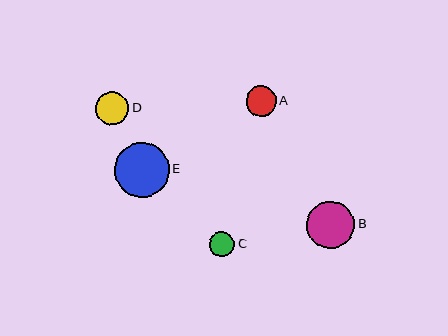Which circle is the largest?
Circle E is the largest with a size of approximately 54 pixels.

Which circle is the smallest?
Circle C is the smallest with a size of approximately 25 pixels.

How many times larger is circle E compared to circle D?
Circle E is approximately 1.6 times the size of circle D.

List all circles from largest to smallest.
From largest to smallest: E, B, D, A, C.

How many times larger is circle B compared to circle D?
Circle B is approximately 1.4 times the size of circle D.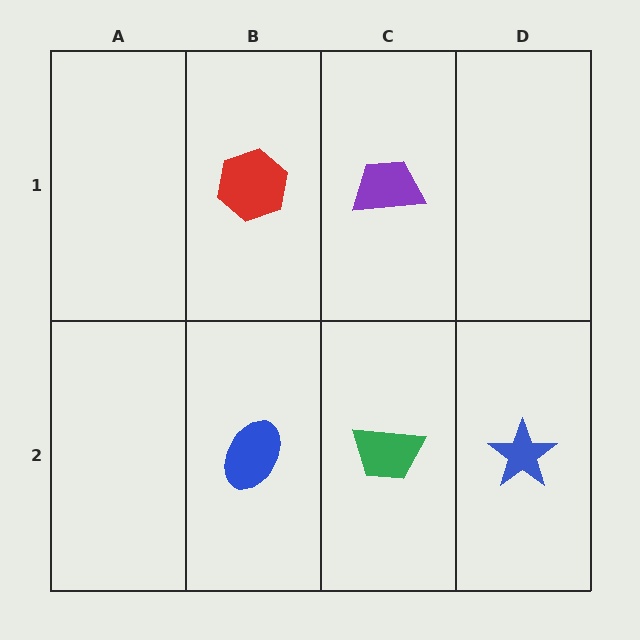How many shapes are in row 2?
3 shapes.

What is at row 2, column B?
A blue ellipse.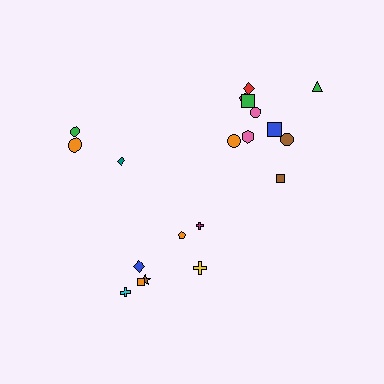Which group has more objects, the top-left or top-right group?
The top-right group.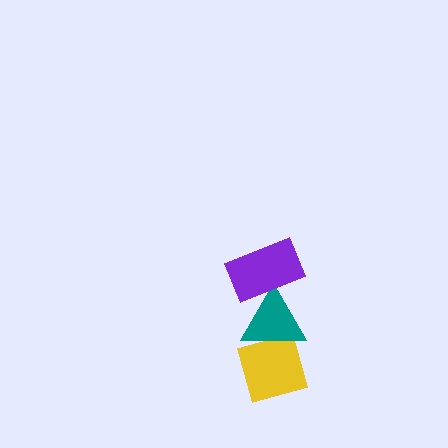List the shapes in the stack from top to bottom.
From top to bottom: the purple rectangle, the teal triangle, the yellow diamond.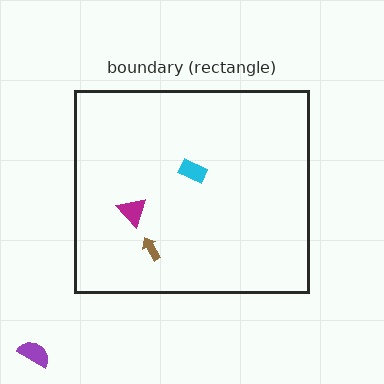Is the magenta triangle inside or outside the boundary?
Inside.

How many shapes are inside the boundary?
3 inside, 1 outside.